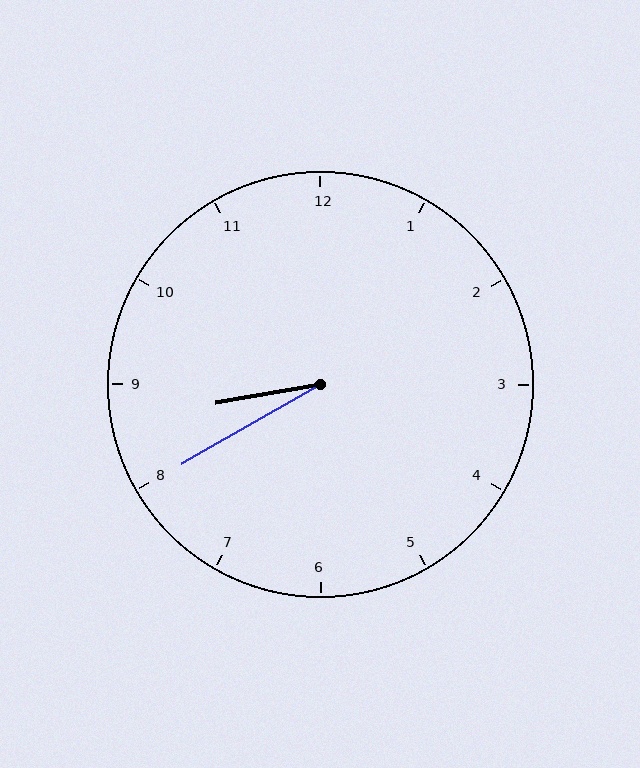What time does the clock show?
8:40.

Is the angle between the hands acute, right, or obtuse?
It is acute.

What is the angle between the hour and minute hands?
Approximately 20 degrees.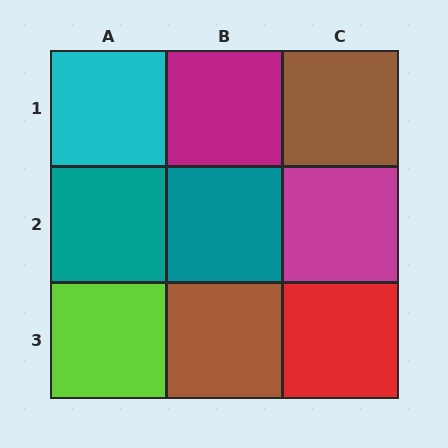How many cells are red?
1 cell is red.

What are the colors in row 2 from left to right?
Teal, teal, magenta.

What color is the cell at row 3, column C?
Red.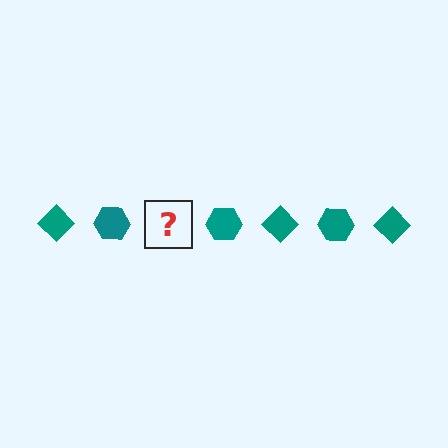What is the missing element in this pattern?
The missing element is a teal diamond.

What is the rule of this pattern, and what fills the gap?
The rule is that the pattern cycles through diamond, hexagon shapes in teal. The gap should be filled with a teal diamond.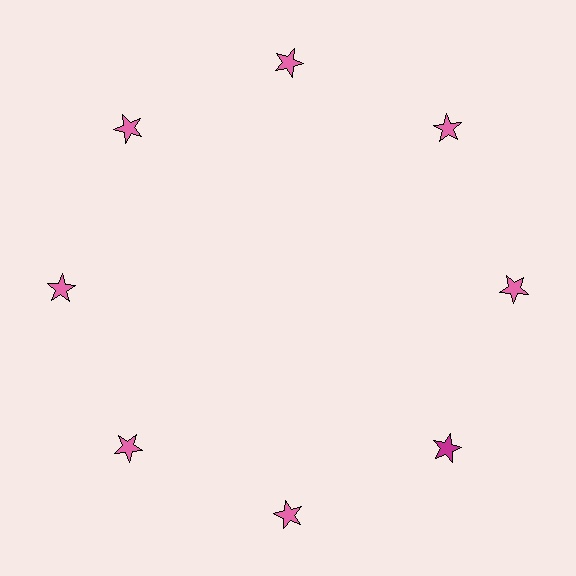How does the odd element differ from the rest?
It has a different color: magenta instead of pink.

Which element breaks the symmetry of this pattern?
The magenta star at roughly the 4 o'clock position breaks the symmetry. All other shapes are pink stars.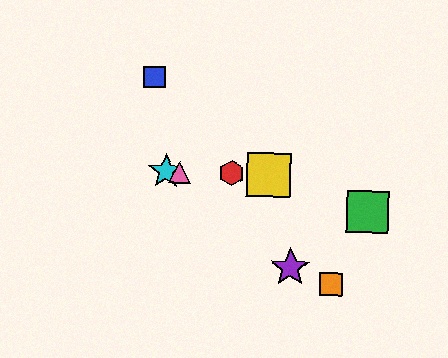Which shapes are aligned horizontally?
The red hexagon, the yellow square, the cyan star, the pink triangle are aligned horizontally.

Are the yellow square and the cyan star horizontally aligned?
Yes, both are at y≈175.